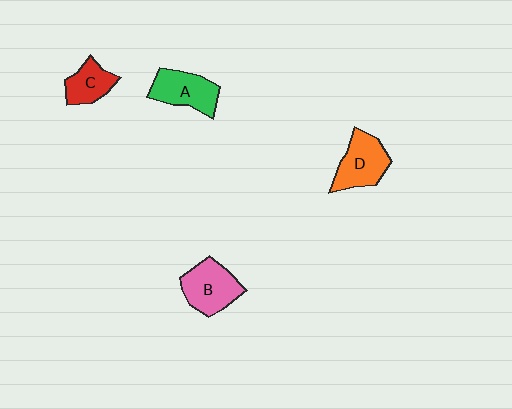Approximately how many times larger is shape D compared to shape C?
Approximately 1.4 times.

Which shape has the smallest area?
Shape C (red).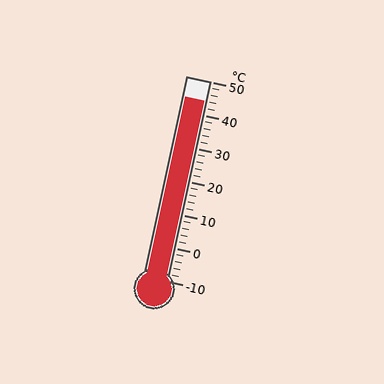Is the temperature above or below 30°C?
The temperature is above 30°C.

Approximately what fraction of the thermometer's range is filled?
The thermometer is filled to approximately 90% of its range.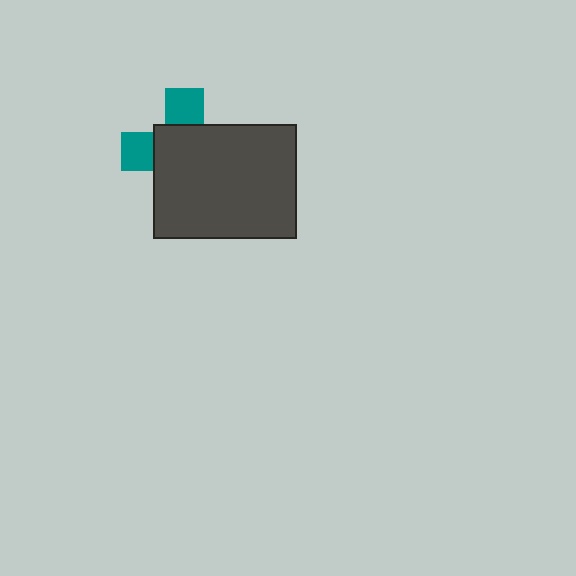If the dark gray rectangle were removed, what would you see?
You would see the complete teal cross.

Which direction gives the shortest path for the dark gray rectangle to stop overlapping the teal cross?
Moving toward the lower-right gives the shortest separation.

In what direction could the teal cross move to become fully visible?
The teal cross could move toward the upper-left. That would shift it out from behind the dark gray rectangle entirely.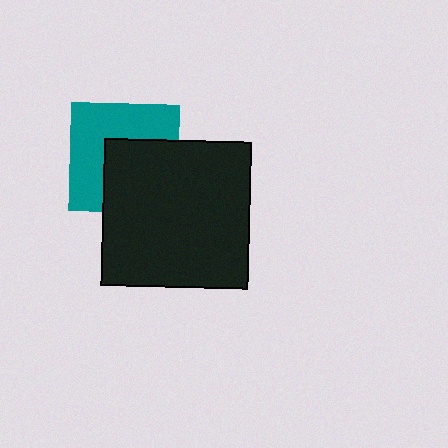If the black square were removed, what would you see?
You would see the complete teal square.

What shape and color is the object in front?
The object in front is a black square.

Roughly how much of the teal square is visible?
About half of it is visible (roughly 54%).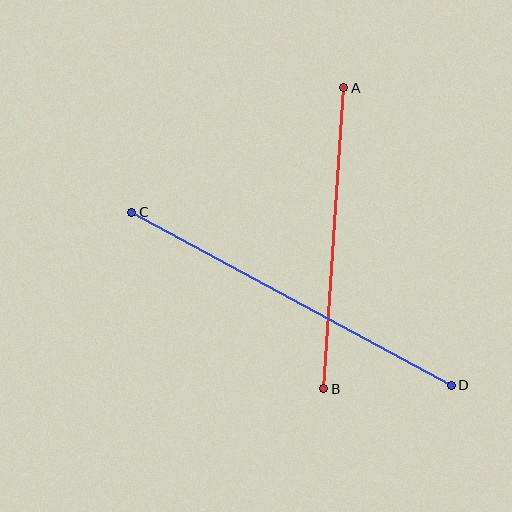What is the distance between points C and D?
The distance is approximately 363 pixels.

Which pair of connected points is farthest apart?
Points C and D are farthest apart.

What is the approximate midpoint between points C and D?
The midpoint is at approximately (292, 299) pixels.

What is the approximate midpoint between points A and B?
The midpoint is at approximately (334, 238) pixels.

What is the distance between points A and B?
The distance is approximately 302 pixels.